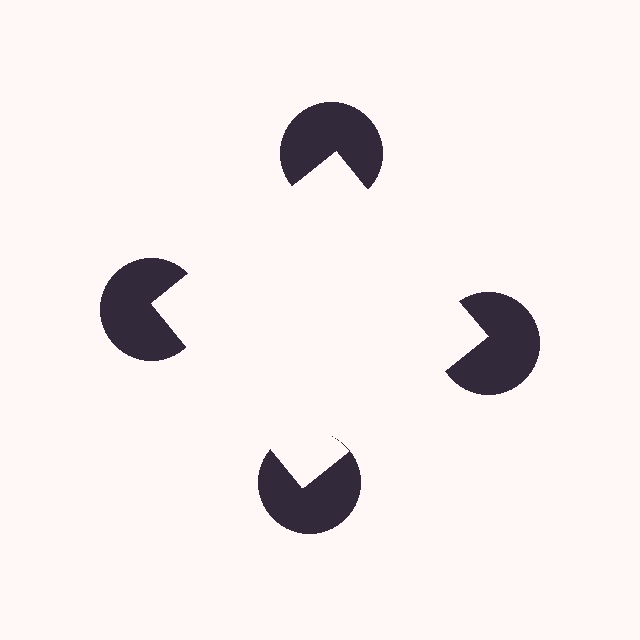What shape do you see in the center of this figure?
An illusory square — its edges are inferred from the aligned wedge cuts in the pac-man discs, not physically drawn.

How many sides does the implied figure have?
4 sides.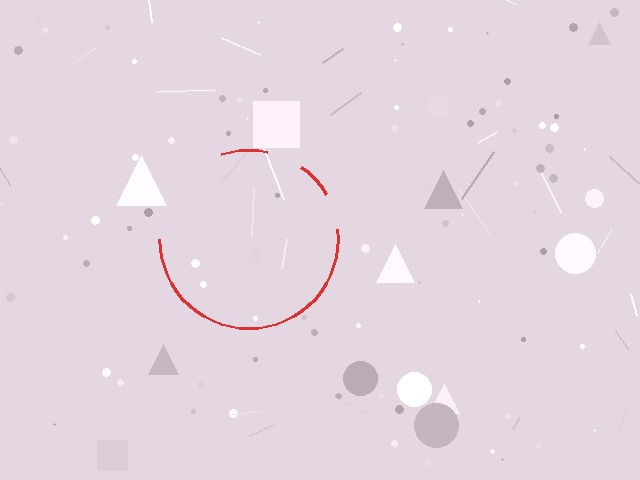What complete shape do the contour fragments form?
The contour fragments form a circle.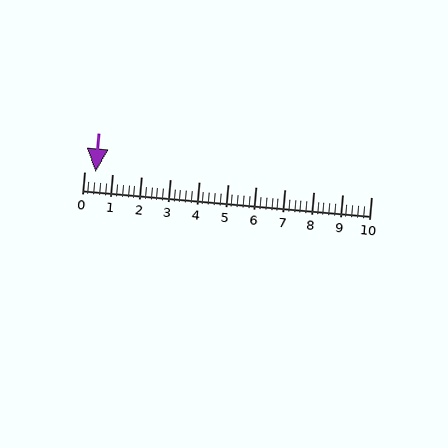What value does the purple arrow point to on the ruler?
The purple arrow points to approximately 0.4.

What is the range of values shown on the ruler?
The ruler shows values from 0 to 10.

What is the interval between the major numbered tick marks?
The major tick marks are spaced 1 units apart.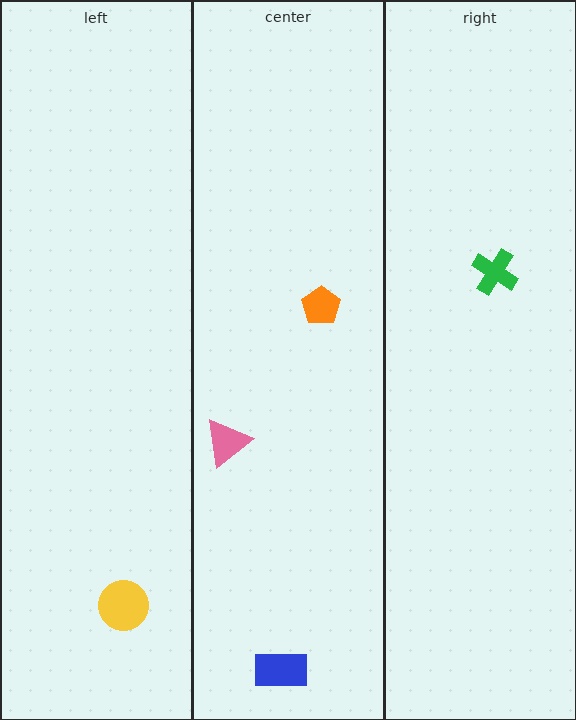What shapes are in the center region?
The pink triangle, the orange pentagon, the blue rectangle.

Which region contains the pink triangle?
The center region.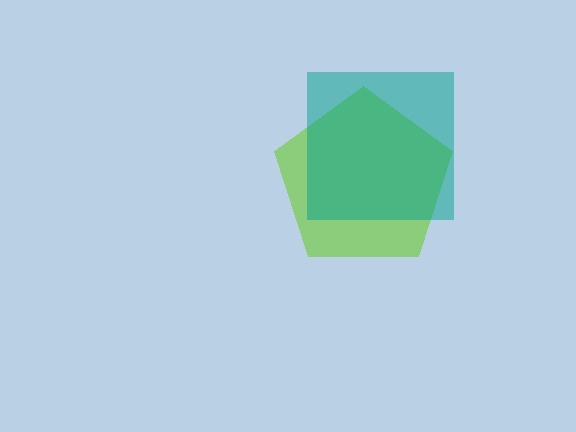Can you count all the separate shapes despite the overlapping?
Yes, there are 2 separate shapes.